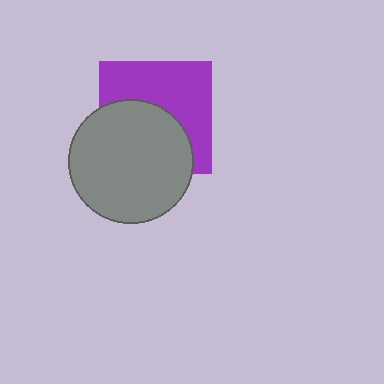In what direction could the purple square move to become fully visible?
The purple square could move up. That would shift it out from behind the gray circle entirely.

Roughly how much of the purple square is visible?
About half of it is visible (roughly 51%).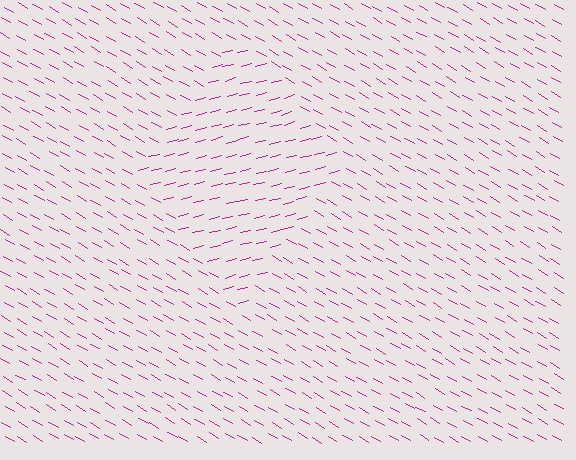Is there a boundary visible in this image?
Yes, there is a texture boundary formed by a change in line orientation.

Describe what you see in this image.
The image is filled with small magenta line segments. A diamond region in the image has lines oriented differently from the surrounding lines, creating a visible texture boundary.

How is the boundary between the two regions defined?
The boundary is defined purely by a change in line orientation (approximately 45 degrees difference). All lines are the same color and thickness.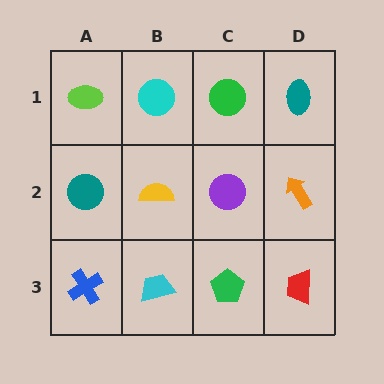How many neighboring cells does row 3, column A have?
2.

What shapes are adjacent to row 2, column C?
A green circle (row 1, column C), a green pentagon (row 3, column C), a yellow semicircle (row 2, column B), an orange arrow (row 2, column D).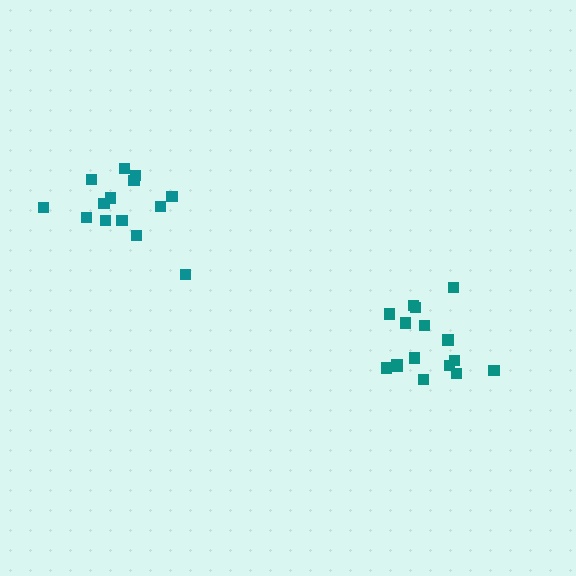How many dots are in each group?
Group 1: 14 dots, Group 2: 16 dots (30 total).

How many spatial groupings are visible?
There are 2 spatial groupings.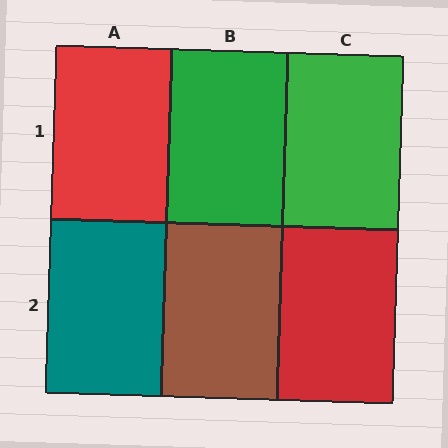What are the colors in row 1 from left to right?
Red, green, green.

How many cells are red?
2 cells are red.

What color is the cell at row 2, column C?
Red.